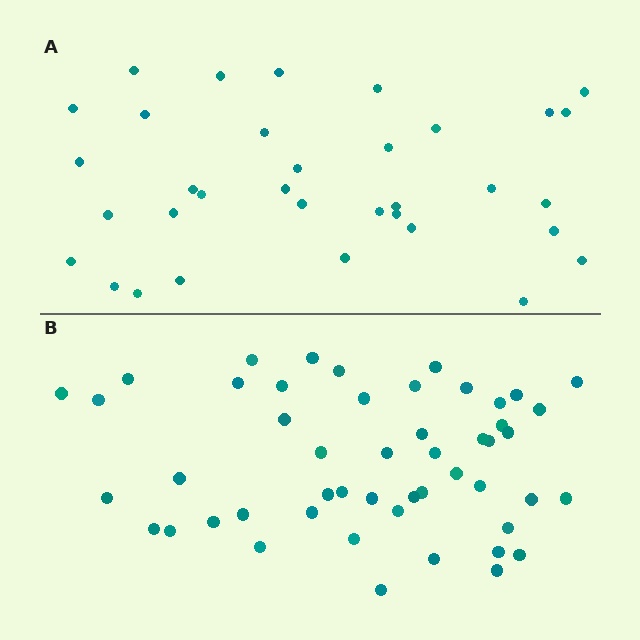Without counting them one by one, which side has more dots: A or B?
Region B (the bottom region) has more dots.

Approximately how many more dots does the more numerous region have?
Region B has approximately 15 more dots than region A.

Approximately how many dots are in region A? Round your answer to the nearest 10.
About 30 dots. (The exact count is 34, which rounds to 30.)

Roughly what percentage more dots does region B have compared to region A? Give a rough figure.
About 45% more.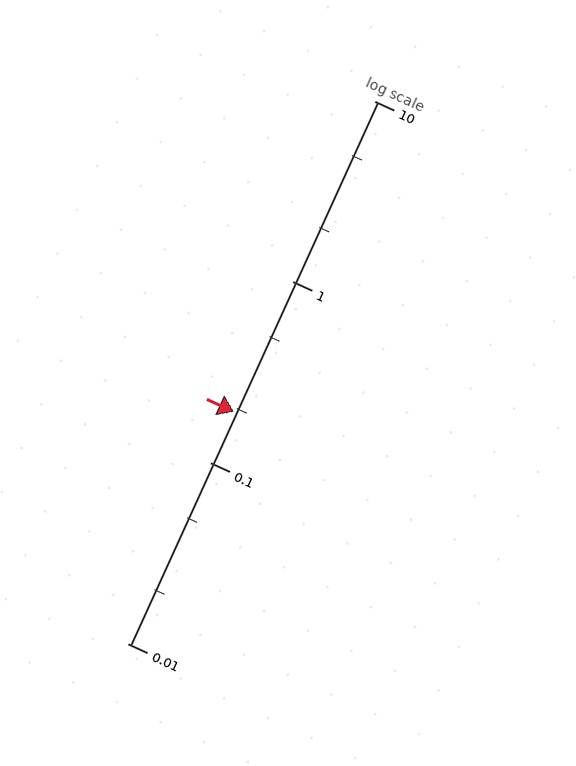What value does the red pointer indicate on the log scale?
The pointer indicates approximately 0.19.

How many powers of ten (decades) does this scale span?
The scale spans 3 decades, from 0.01 to 10.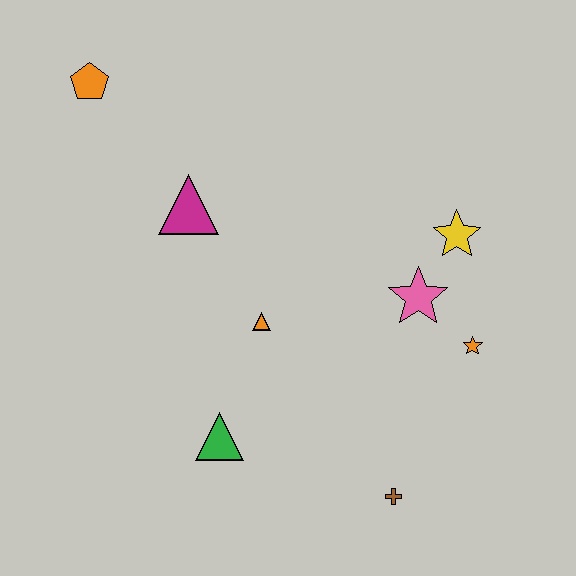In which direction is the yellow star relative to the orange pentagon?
The yellow star is to the right of the orange pentagon.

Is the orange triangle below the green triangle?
No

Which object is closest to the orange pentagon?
The magenta triangle is closest to the orange pentagon.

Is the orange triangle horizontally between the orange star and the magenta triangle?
Yes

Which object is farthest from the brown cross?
The orange pentagon is farthest from the brown cross.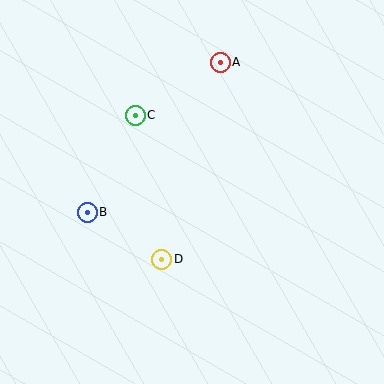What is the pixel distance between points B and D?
The distance between B and D is 88 pixels.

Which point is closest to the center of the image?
Point D at (162, 259) is closest to the center.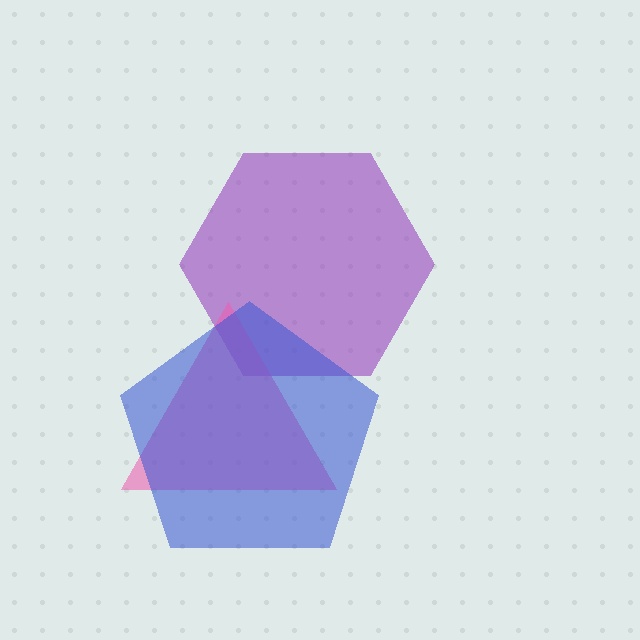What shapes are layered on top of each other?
The layered shapes are: a purple hexagon, a pink triangle, a blue pentagon.